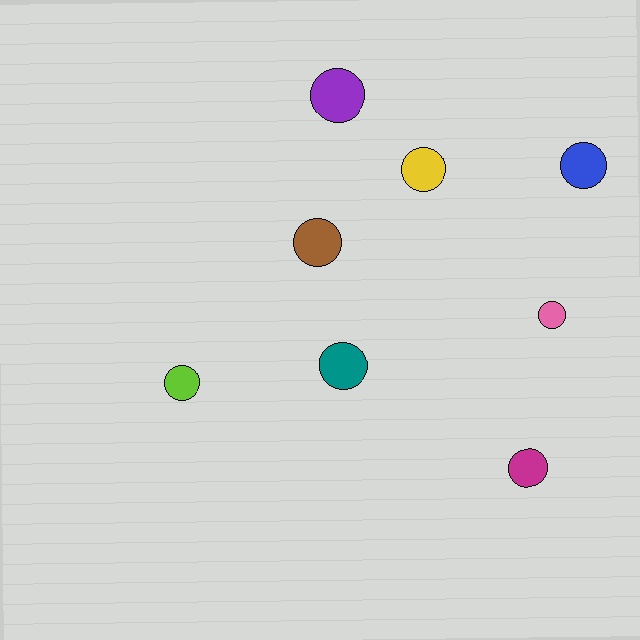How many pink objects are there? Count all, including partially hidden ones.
There is 1 pink object.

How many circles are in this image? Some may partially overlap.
There are 8 circles.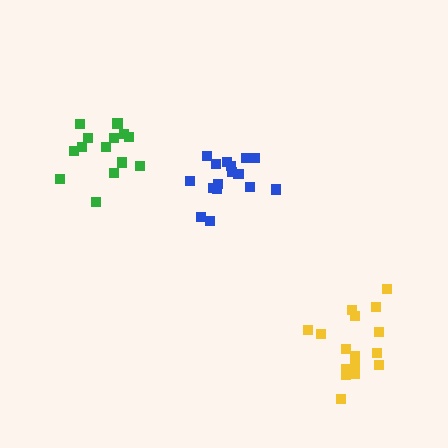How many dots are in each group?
Group 1: 16 dots, Group 2: 16 dots, Group 3: 14 dots (46 total).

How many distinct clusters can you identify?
There are 3 distinct clusters.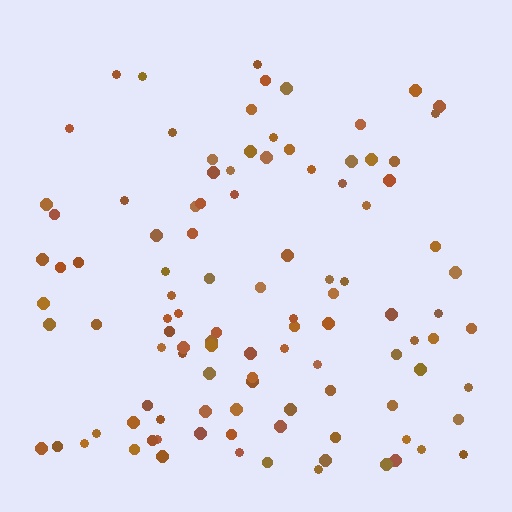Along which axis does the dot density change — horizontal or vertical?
Vertical.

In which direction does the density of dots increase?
From top to bottom, with the bottom side densest.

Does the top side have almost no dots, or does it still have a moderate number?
Still a moderate number, just noticeably fewer than the bottom.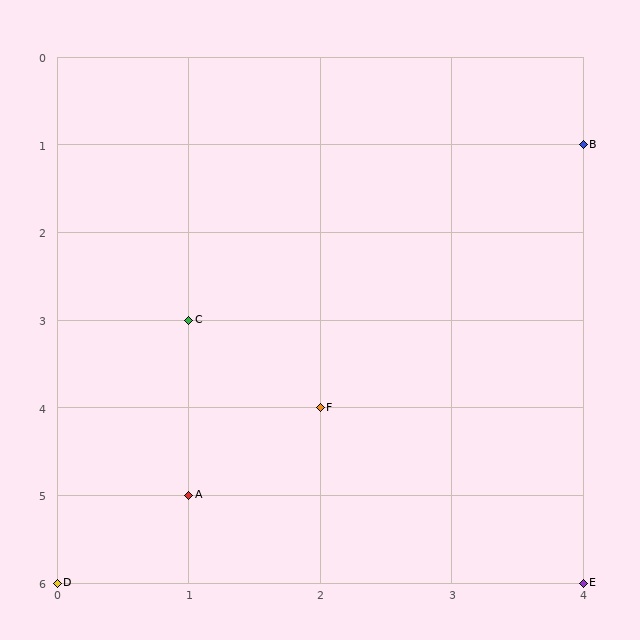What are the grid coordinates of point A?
Point A is at grid coordinates (1, 5).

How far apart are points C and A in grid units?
Points C and A are 2 rows apart.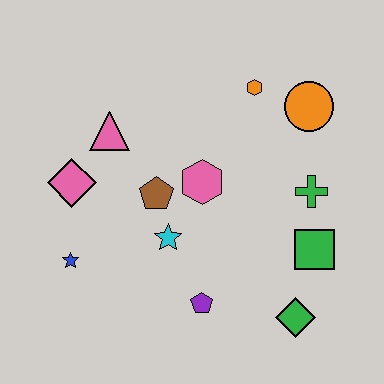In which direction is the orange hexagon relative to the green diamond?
The orange hexagon is above the green diamond.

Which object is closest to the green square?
The green cross is closest to the green square.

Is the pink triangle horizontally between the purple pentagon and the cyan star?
No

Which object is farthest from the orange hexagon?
The blue star is farthest from the orange hexagon.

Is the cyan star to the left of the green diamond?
Yes